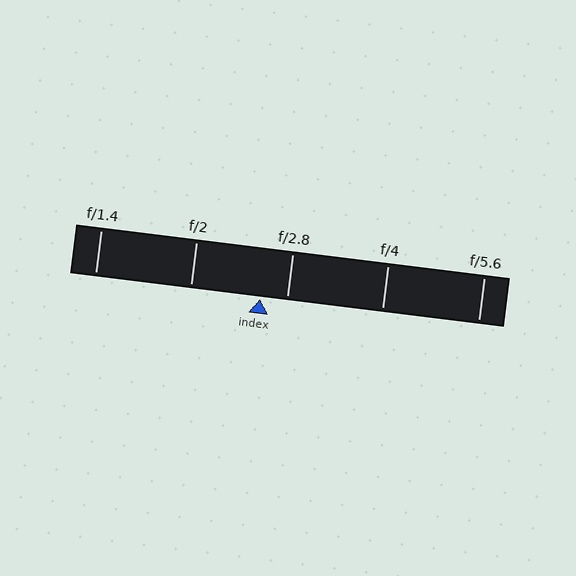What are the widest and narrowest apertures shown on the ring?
The widest aperture shown is f/1.4 and the narrowest is f/5.6.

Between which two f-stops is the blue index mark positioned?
The index mark is between f/2 and f/2.8.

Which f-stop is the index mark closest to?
The index mark is closest to f/2.8.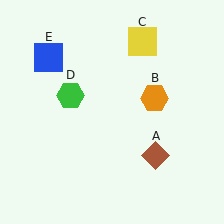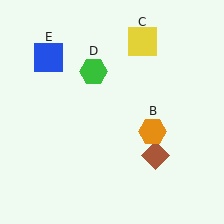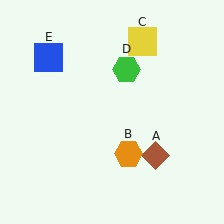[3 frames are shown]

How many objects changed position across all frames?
2 objects changed position: orange hexagon (object B), green hexagon (object D).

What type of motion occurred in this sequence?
The orange hexagon (object B), green hexagon (object D) rotated clockwise around the center of the scene.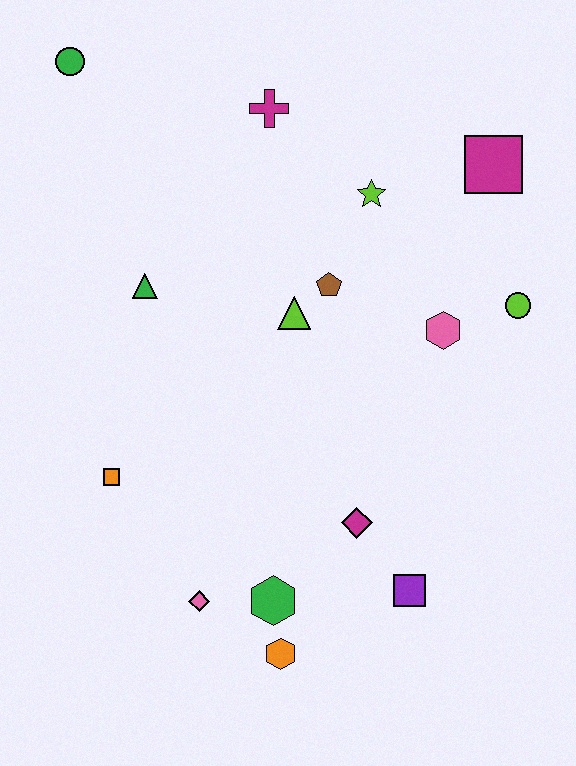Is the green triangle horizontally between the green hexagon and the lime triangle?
No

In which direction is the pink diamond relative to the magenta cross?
The pink diamond is below the magenta cross.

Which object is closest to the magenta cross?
The lime star is closest to the magenta cross.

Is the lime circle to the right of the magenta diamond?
Yes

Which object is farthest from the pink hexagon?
The green circle is farthest from the pink hexagon.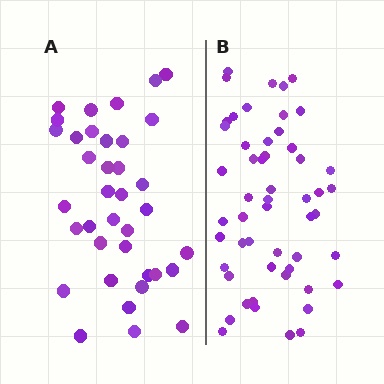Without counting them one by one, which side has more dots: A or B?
Region B (the right region) has more dots.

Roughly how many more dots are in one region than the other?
Region B has approximately 15 more dots than region A.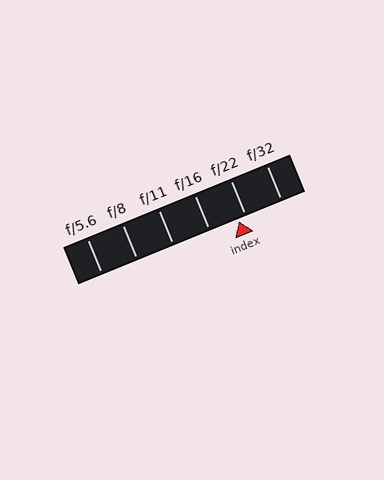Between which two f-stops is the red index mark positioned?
The index mark is between f/16 and f/22.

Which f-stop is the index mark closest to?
The index mark is closest to f/22.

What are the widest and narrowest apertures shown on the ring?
The widest aperture shown is f/5.6 and the narrowest is f/32.